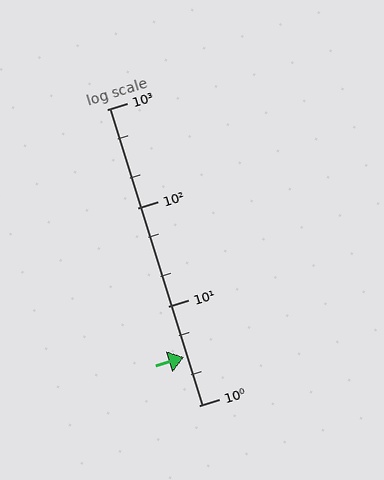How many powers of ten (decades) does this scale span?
The scale spans 3 decades, from 1 to 1000.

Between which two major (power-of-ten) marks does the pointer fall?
The pointer is between 1 and 10.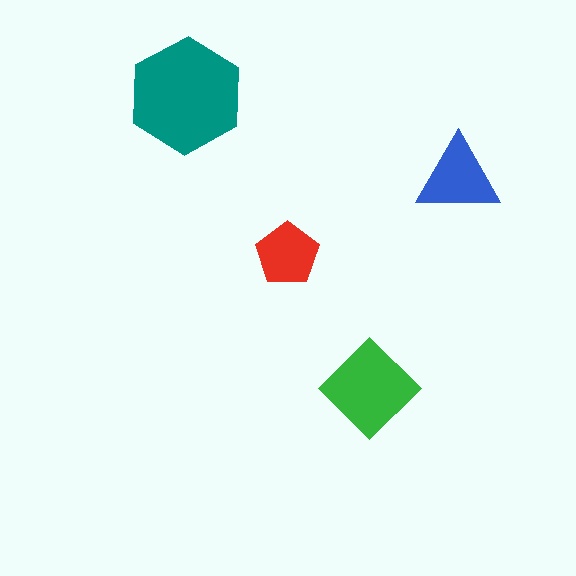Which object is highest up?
The teal hexagon is topmost.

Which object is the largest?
The teal hexagon.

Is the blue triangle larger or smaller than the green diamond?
Smaller.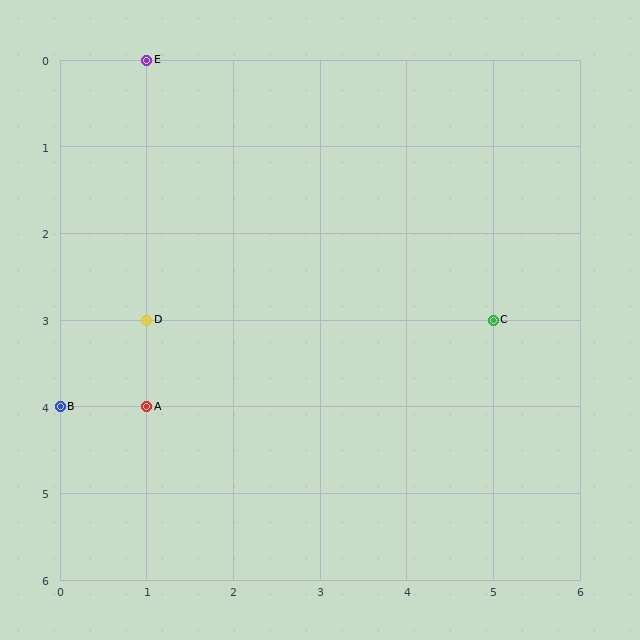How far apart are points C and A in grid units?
Points C and A are 4 columns and 1 row apart (about 4.1 grid units diagonally).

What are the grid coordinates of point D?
Point D is at grid coordinates (1, 3).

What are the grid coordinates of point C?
Point C is at grid coordinates (5, 3).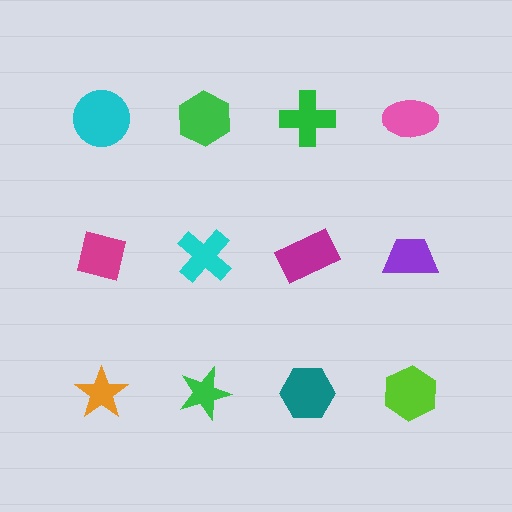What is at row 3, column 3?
A teal hexagon.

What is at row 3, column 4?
A lime hexagon.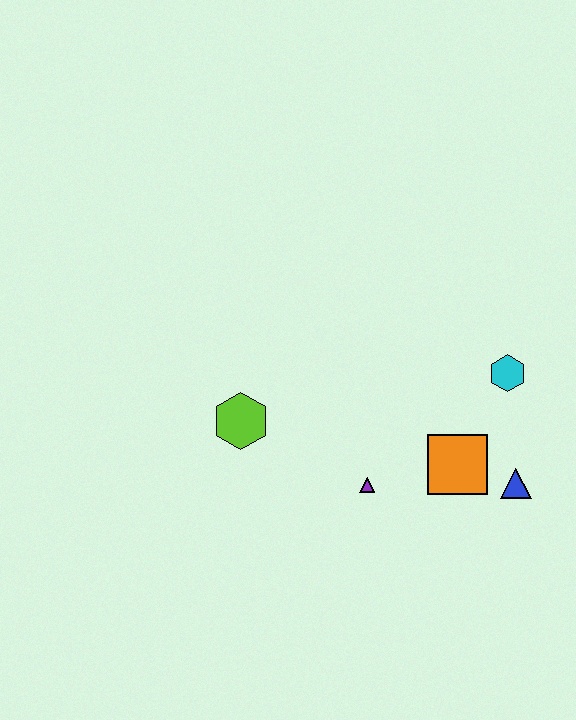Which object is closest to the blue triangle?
The orange square is closest to the blue triangle.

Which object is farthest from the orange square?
The lime hexagon is farthest from the orange square.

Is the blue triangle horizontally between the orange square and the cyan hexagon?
No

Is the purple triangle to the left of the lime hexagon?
No